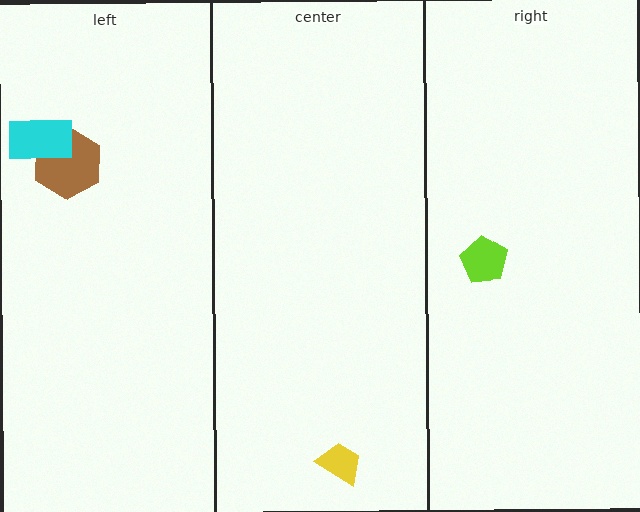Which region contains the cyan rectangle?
The left region.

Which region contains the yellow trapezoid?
The center region.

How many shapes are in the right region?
1.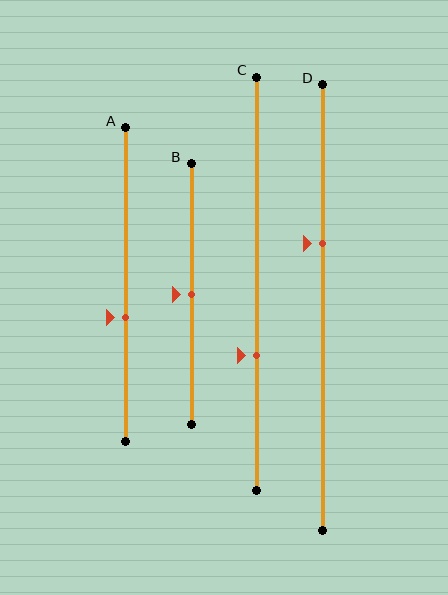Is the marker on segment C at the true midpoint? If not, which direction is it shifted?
No, the marker on segment C is shifted downward by about 17% of the segment length.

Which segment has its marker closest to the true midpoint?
Segment B has its marker closest to the true midpoint.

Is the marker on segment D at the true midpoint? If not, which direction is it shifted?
No, the marker on segment D is shifted upward by about 14% of the segment length.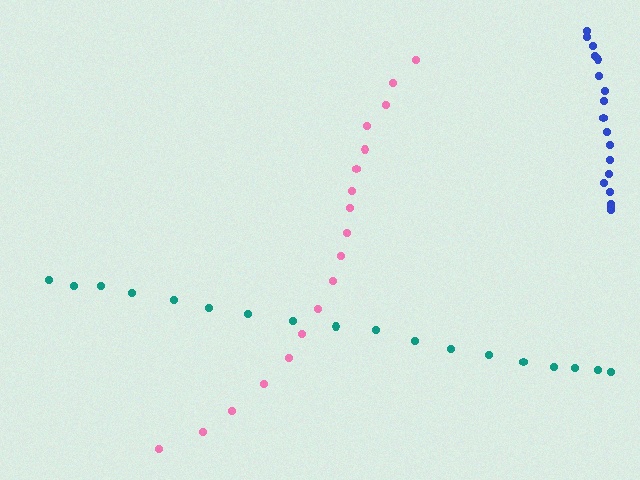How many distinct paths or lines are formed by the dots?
There are 3 distinct paths.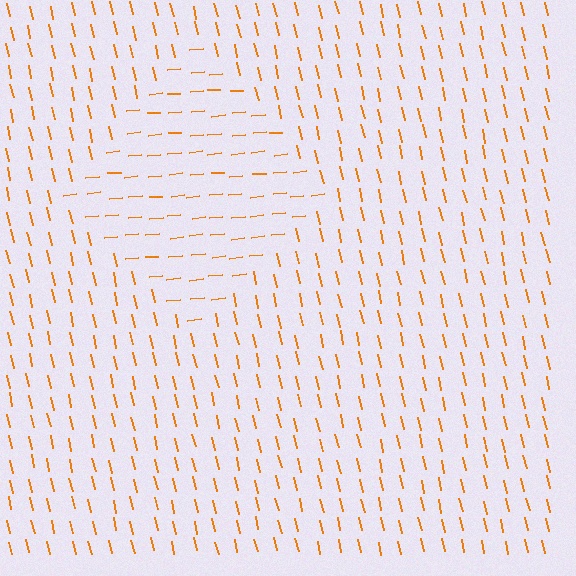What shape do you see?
I see a diamond.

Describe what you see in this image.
The image is filled with small orange line segments. A diamond region in the image has lines oriented differently from the surrounding lines, creating a visible texture boundary.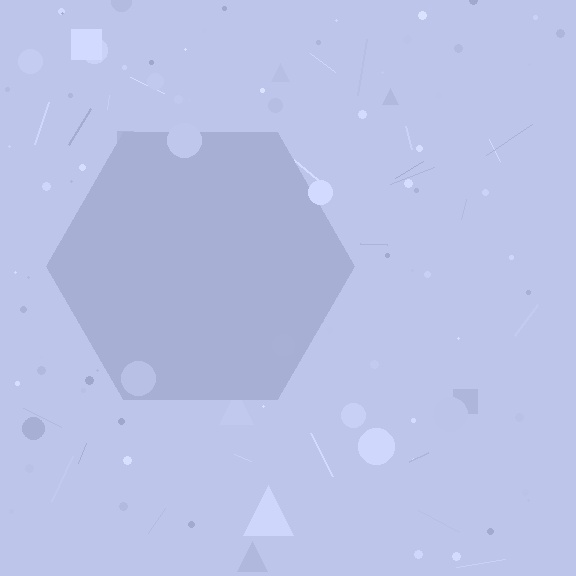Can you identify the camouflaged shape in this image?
The camouflaged shape is a hexagon.